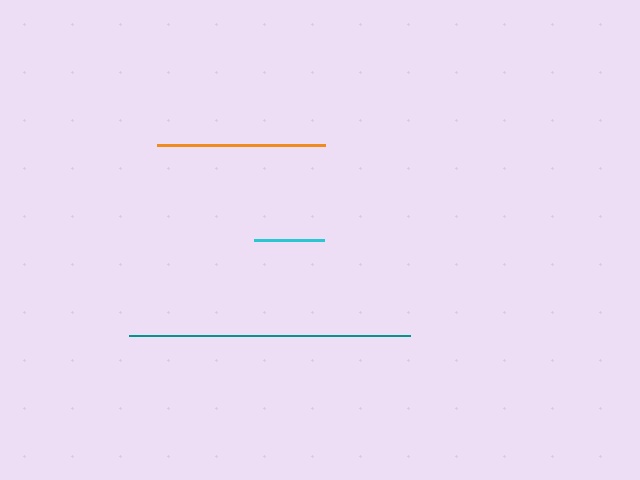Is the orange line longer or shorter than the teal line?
The teal line is longer than the orange line.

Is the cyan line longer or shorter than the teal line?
The teal line is longer than the cyan line.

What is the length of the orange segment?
The orange segment is approximately 168 pixels long.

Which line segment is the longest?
The teal line is the longest at approximately 281 pixels.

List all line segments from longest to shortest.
From longest to shortest: teal, orange, cyan.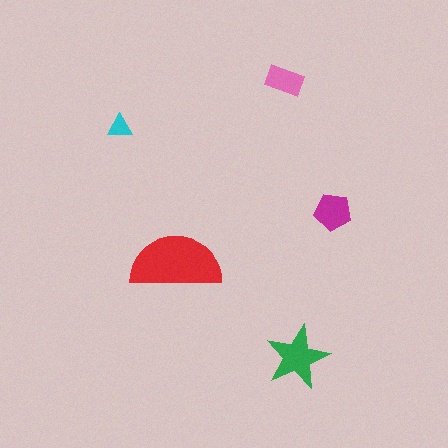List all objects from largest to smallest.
The red semicircle, the green star, the magenta pentagon, the pink rectangle, the cyan triangle.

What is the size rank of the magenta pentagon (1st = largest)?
3rd.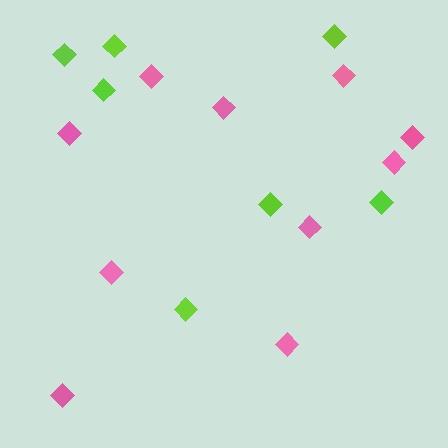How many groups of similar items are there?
There are 2 groups: one group of lime diamonds (7) and one group of pink diamonds (10).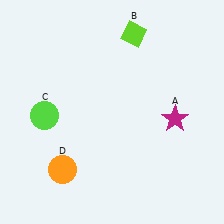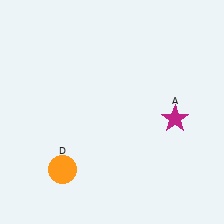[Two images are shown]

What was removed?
The lime circle (C), the lime diamond (B) were removed in Image 2.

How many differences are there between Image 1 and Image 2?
There are 2 differences between the two images.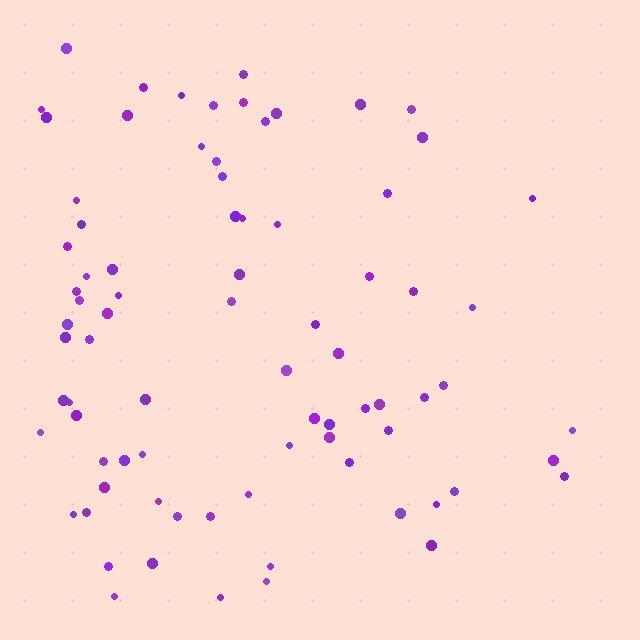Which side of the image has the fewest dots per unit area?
The right.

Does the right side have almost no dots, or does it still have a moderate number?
Still a moderate number, just noticeably fewer than the left.